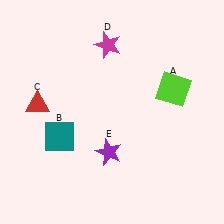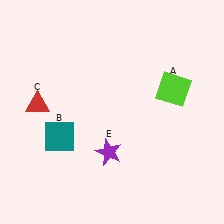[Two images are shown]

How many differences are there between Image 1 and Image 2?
There is 1 difference between the two images.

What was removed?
The magenta star (D) was removed in Image 2.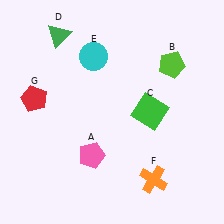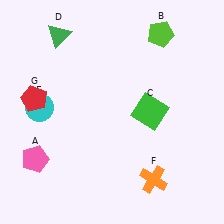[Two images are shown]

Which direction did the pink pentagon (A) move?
The pink pentagon (A) moved left.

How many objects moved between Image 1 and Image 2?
3 objects moved between the two images.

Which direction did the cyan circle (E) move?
The cyan circle (E) moved left.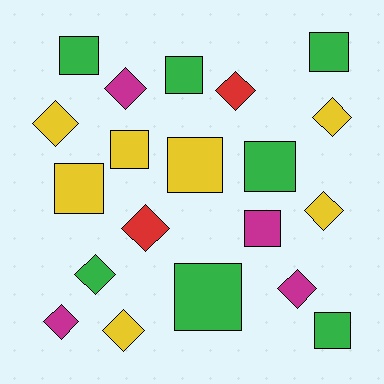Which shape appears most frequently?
Diamond, with 10 objects.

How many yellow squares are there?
There are 3 yellow squares.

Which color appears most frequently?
Green, with 7 objects.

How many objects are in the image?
There are 20 objects.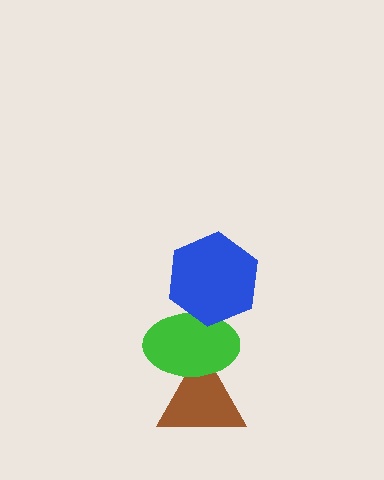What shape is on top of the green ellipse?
The blue hexagon is on top of the green ellipse.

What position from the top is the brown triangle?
The brown triangle is 3rd from the top.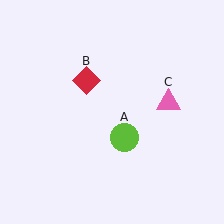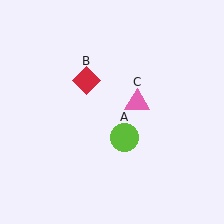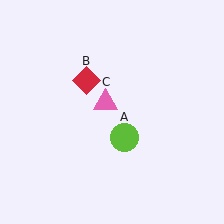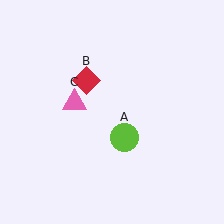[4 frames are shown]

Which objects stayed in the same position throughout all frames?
Lime circle (object A) and red diamond (object B) remained stationary.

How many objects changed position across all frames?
1 object changed position: pink triangle (object C).